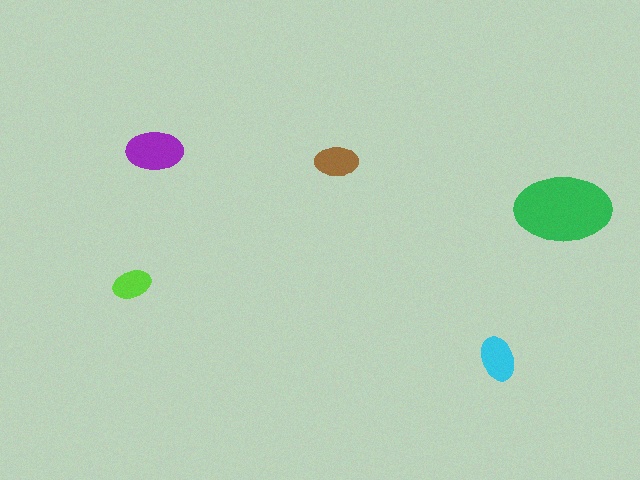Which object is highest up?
The purple ellipse is topmost.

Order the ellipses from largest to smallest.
the green one, the purple one, the cyan one, the brown one, the lime one.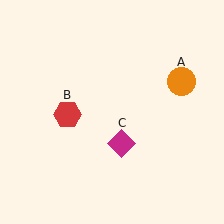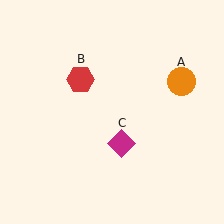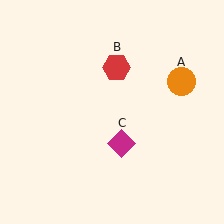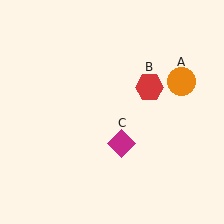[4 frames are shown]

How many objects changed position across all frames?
1 object changed position: red hexagon (object B).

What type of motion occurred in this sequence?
The red hexagon (object B) rotated clockwise around the center of the scene.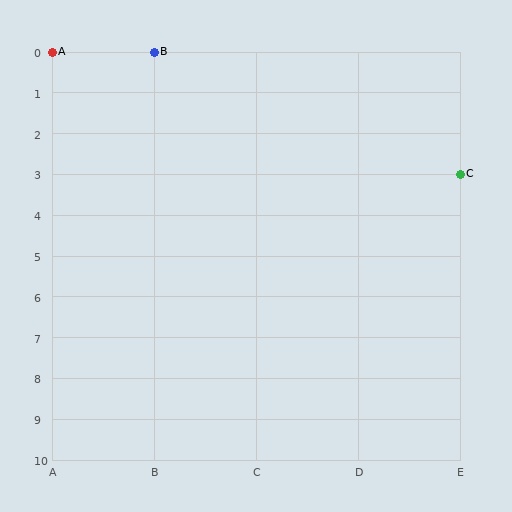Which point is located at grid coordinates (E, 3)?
Point C is at (E, 3).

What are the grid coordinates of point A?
Point A is at grid coordinates (A, 0).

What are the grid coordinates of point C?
Point C is at grid coordinates (E, 3).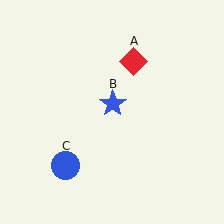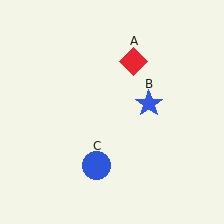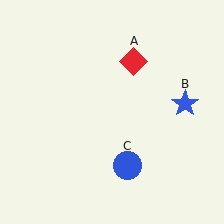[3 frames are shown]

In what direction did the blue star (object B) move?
The blue star (object B) moved right.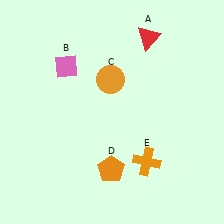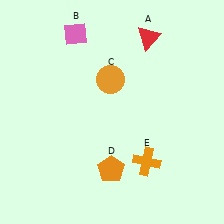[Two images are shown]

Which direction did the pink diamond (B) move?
The pink diamond (B) moved up.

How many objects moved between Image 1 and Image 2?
1 object moved between the two images.